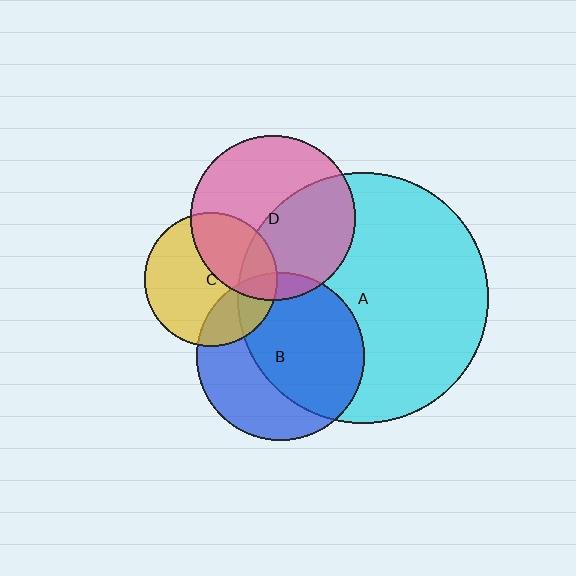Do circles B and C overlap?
Yes.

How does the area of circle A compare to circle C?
Approximately 3.5 times.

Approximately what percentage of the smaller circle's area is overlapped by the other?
Approximately 25%.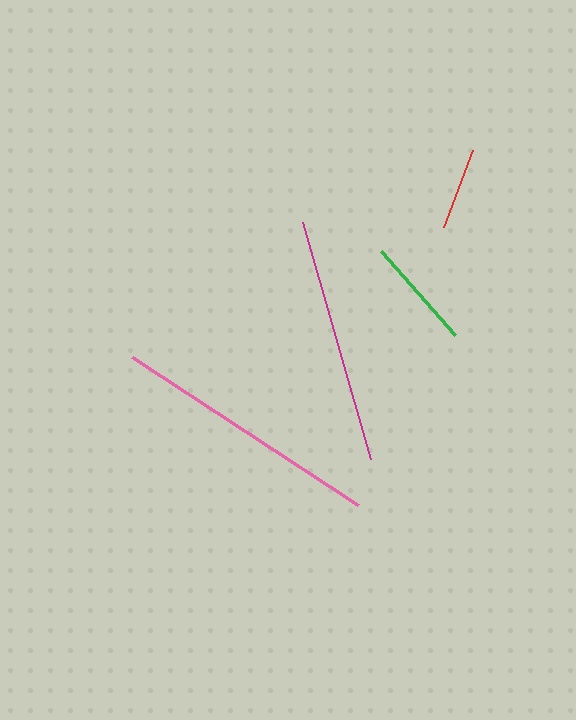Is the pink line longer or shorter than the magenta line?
The pink line is longer than the magenta line.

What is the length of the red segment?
The red segment is approximately 81 pixels long.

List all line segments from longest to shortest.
From longest to shortest: pink, magenta, green, red.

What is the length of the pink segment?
The pink segment is approximately 270 pixels long.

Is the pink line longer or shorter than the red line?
The pink line is longer than the red line.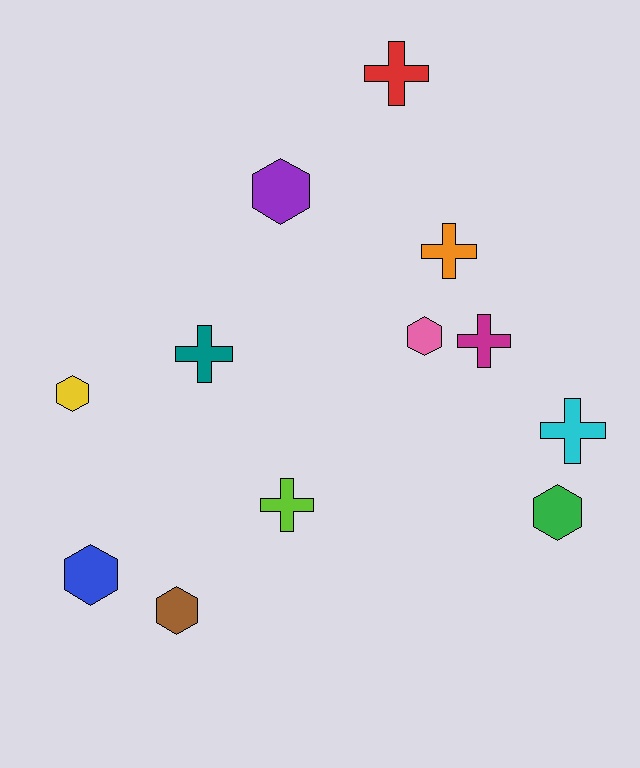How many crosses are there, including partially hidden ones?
There are 6 crosses.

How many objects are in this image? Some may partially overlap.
There are 12 objects.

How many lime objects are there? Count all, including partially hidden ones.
There is 1 lime object.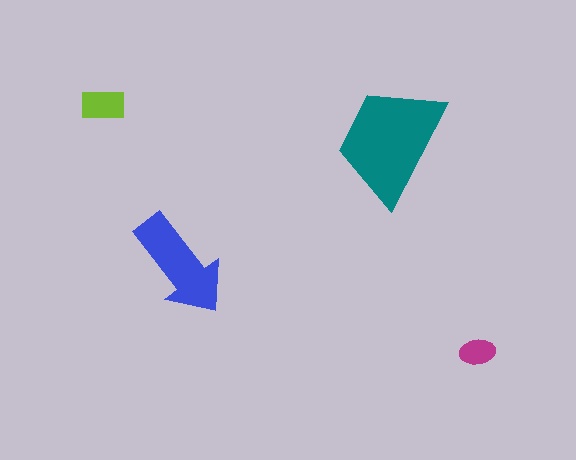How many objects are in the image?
There are 4 objects in the image.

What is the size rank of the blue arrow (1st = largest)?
2nd.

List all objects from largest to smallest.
The teal trapezoid, the blue arrow, the lime rectangle, the magenta ellipse.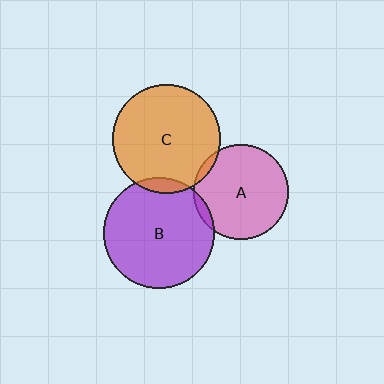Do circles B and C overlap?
Yes.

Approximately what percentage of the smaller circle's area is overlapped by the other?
Approximately 5%.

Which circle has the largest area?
Circle B (purple).